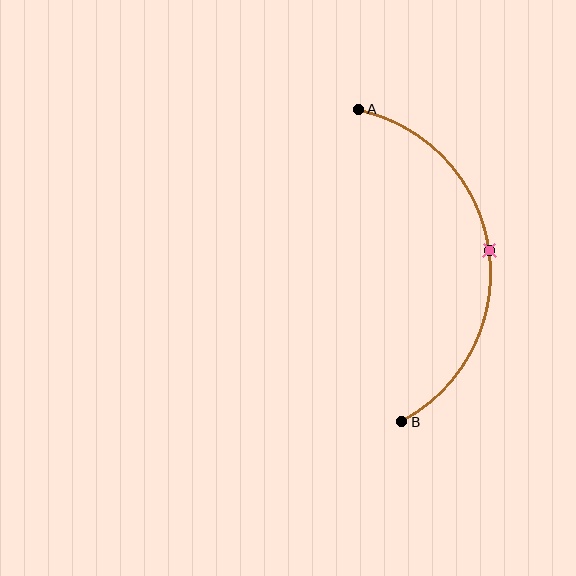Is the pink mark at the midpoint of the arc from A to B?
Yes. The pink mark lies on the arc at equal arc-length from both A and B — it is the arc midpoint.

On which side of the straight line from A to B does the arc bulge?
The arc bulges to the right of the straight line connecting A and B.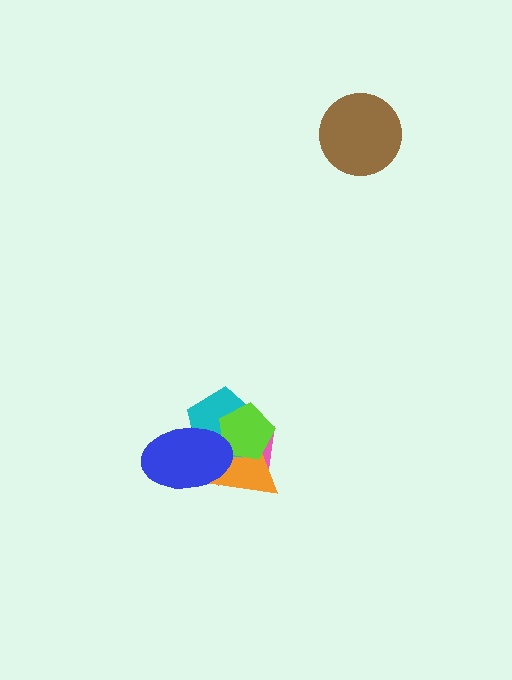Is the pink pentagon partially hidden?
Yes, it is partially covered by another shape.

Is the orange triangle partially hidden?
Yes, it is partially covered by another shape.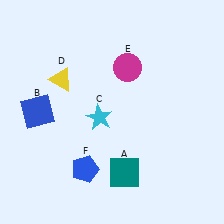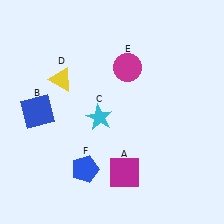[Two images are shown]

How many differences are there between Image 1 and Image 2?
There is 1 difference between the two images.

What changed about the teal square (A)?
In Image 1, A is teal. In Image 2, it changed to magenta.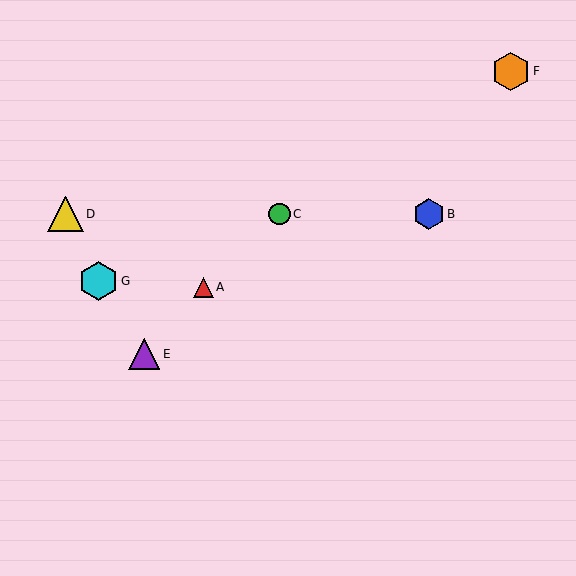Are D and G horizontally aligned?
No, D is at y≈214 and G is at y≈281.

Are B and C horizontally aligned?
Yes, both are at y≈214.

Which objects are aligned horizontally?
Objects B, C, D are aligned horizontally.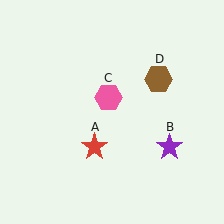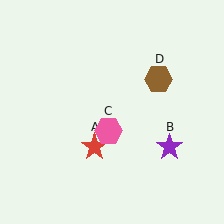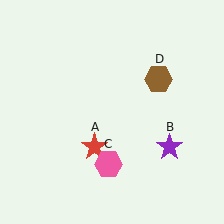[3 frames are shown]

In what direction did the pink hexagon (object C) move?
The pink hexagon (object C) moved down.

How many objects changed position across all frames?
1 object changed position: pink hexagon (object C).